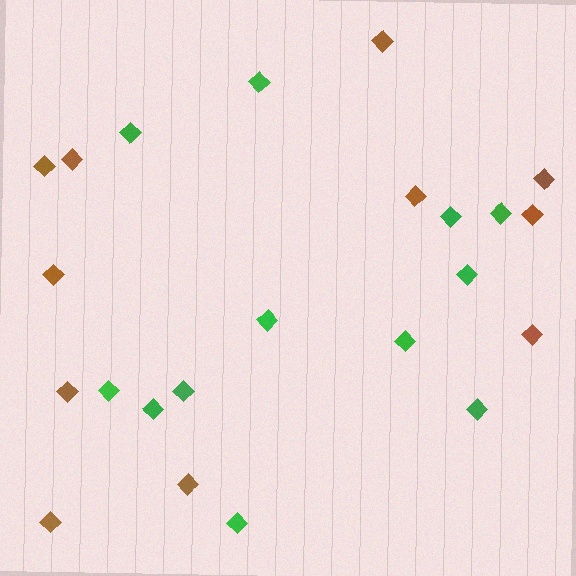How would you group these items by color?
There are 2 groups: one group of brown diamonds (11) and one group of green diamonds (12).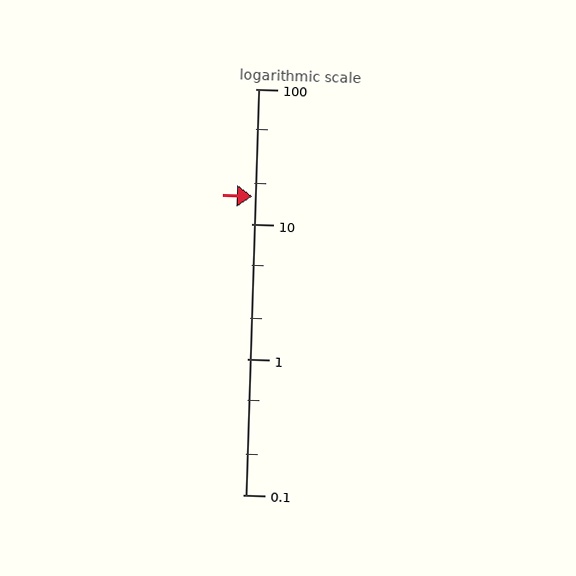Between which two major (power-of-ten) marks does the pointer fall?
The pointer is between 10 and 100.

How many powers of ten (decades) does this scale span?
The scale spans 3 decades, from 0.1 to 100.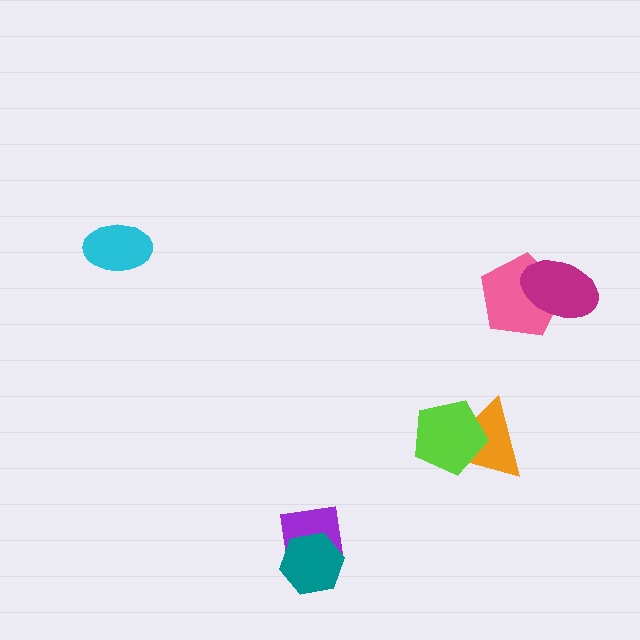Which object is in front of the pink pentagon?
The magenta ellipse is in front of the pink pentagon.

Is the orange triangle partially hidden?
Yes, it is partially covered by another shape.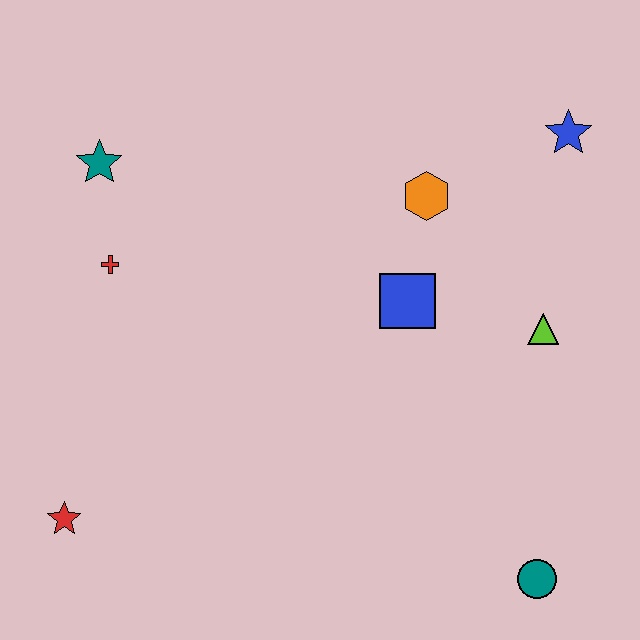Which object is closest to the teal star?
The red cross is closest to the teal star.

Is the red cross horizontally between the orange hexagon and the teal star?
Yes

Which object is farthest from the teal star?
The teal circle is farthest from the teal star.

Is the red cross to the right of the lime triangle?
No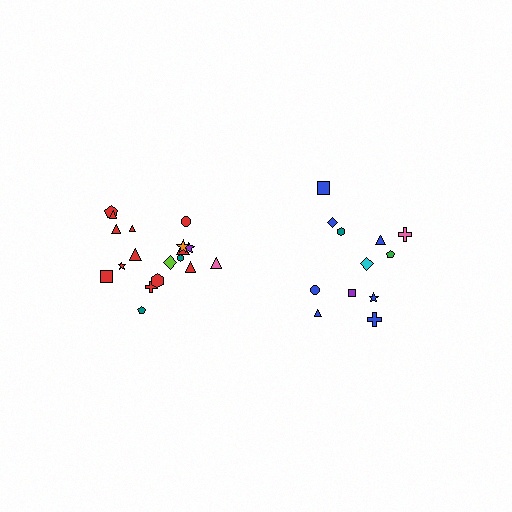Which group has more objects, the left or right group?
The left group.